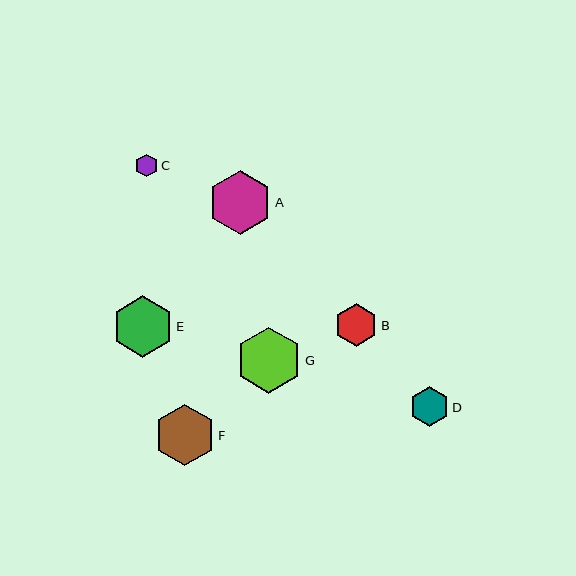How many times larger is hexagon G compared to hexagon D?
Hexagon G is approximately 1.7 times the size of hexagon D.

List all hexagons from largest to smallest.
From largest to smallest: G, A, E, F, B, D, C.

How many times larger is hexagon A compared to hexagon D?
Hexagon A is approximately 1.6 times the size of hexagon D.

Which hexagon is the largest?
Hexagon G is the largest with a size of approximately 66 pixels.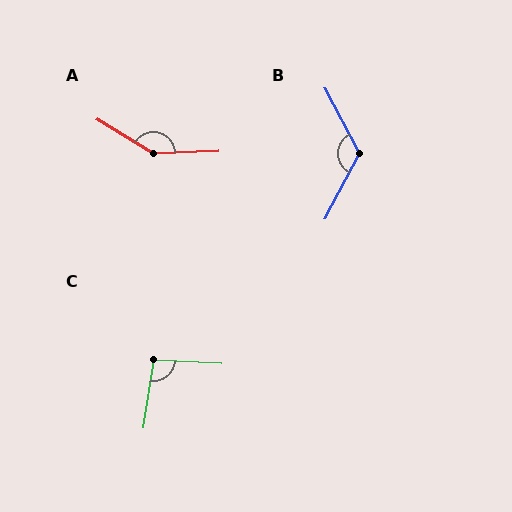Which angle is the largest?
A, at approximately 146 degrees.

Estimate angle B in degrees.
Approximately 124 degrees.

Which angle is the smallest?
C, at approximately 96 degrees.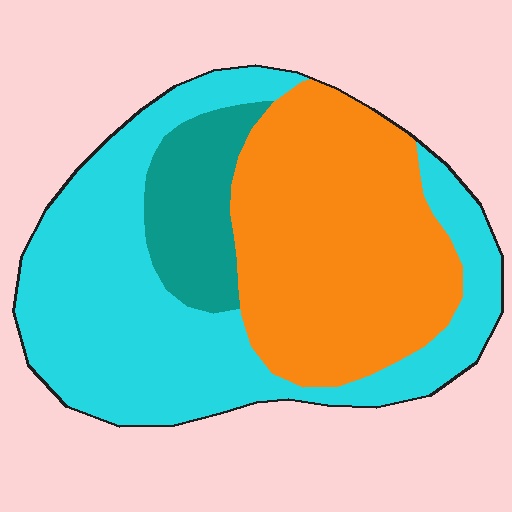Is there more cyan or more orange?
Cyan.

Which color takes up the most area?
Cyan, at roughly 50%.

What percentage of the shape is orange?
Orange covers 40% of the shape.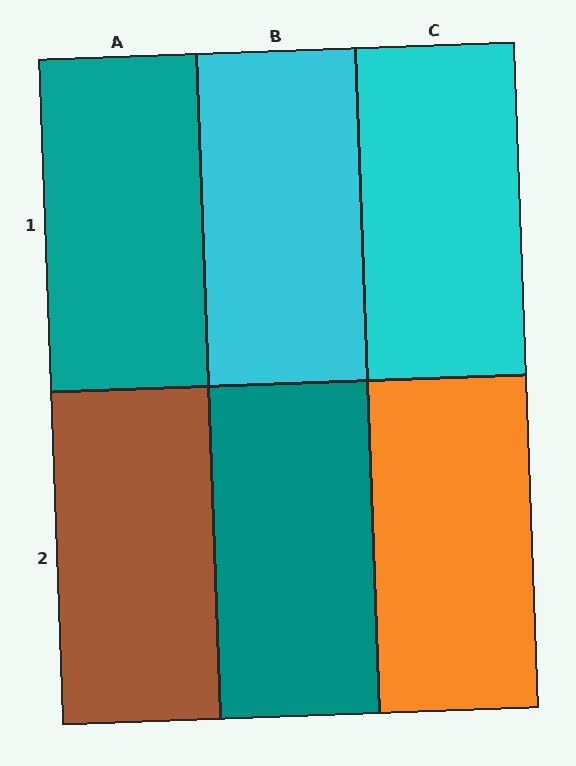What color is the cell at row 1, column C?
Cyan.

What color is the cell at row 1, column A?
Teal.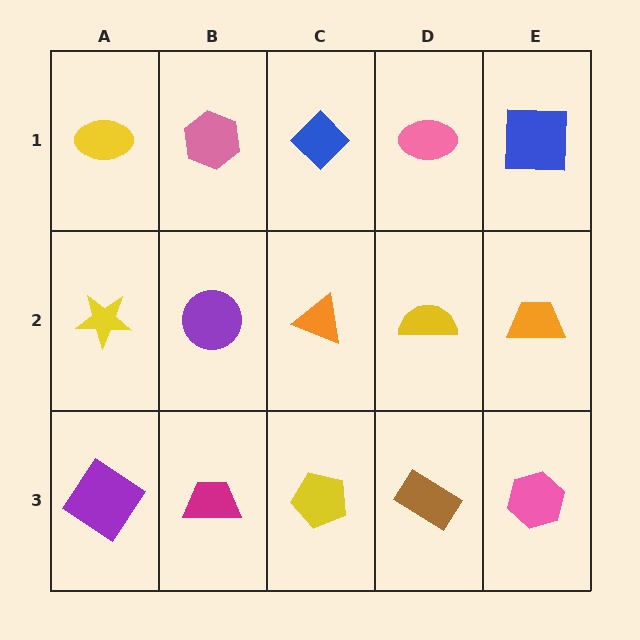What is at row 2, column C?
An orange triangle.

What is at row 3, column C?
A yellow pentagon.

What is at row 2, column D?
A yellow semicircle.